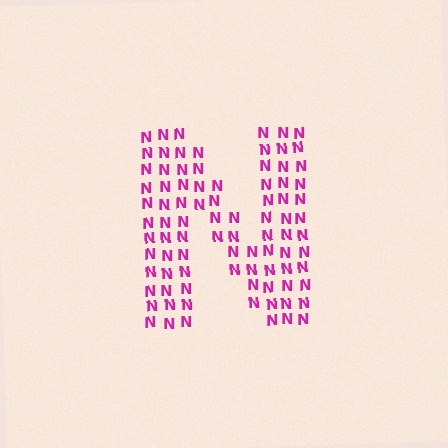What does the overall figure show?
The overall figure shows the letter N.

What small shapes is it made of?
It is made of small letter N's.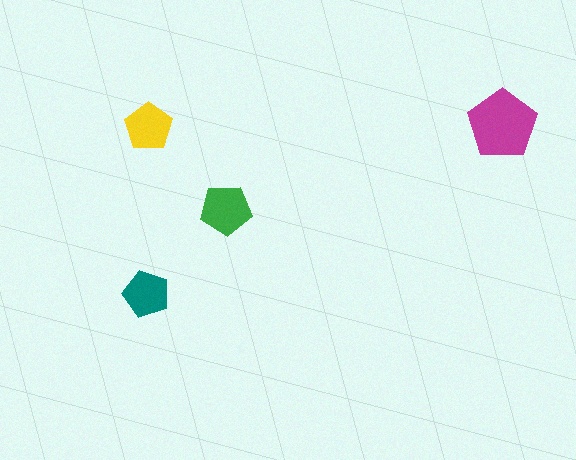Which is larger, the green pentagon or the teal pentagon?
The green one.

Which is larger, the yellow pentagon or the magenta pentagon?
The magenta one.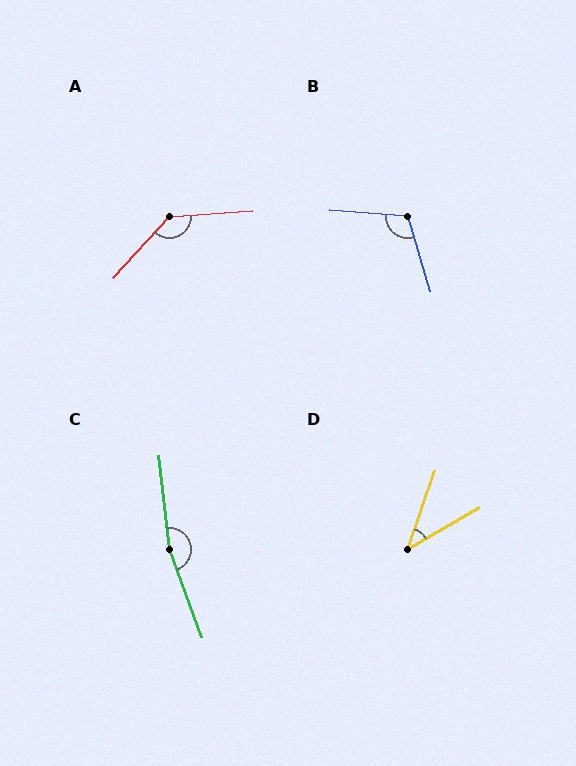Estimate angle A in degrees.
Approximately 137 degrees.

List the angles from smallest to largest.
D (40°), B (111°), A (137°), C (166°).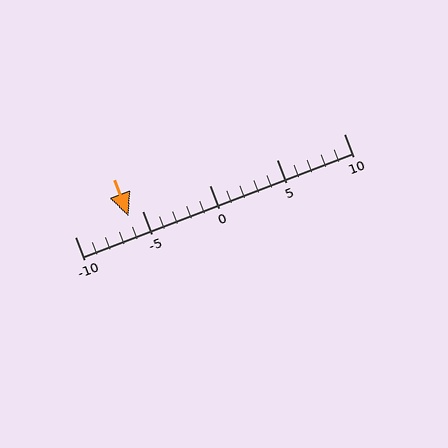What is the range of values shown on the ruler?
The ruler shows values from -10 to 10.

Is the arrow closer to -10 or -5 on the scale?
The arrow is closer to -5.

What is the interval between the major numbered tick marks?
The major tick marks are spaced 5 units apart.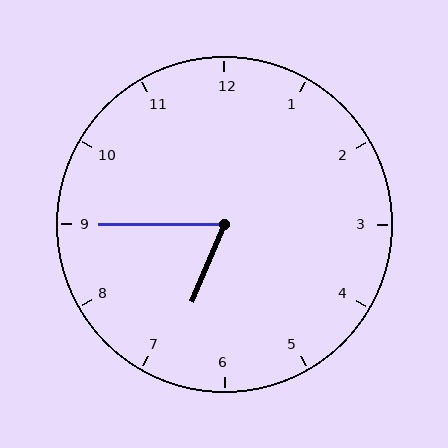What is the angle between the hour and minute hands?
Approximately 68 degrees.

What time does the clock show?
6:45.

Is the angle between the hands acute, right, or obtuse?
It is acute.